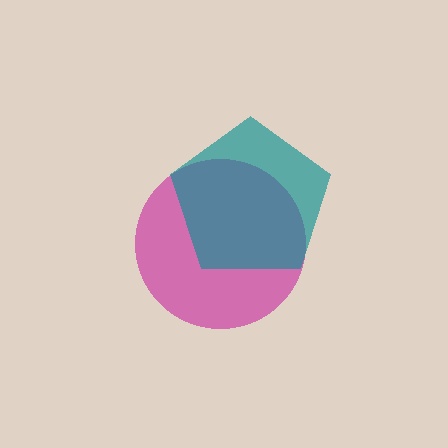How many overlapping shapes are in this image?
There are 2 overlapping shapes in the image.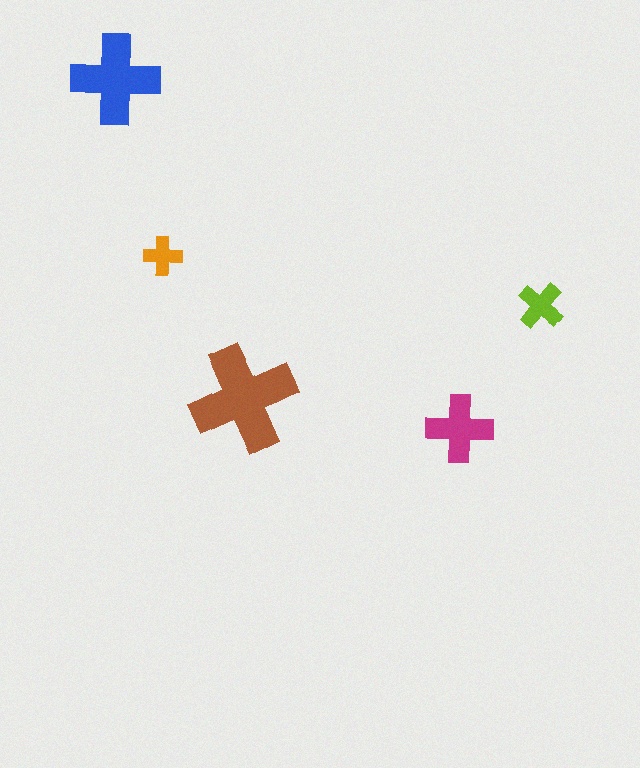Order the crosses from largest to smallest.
the brown one, the blue one, the magenta one, the lime one, the orange one.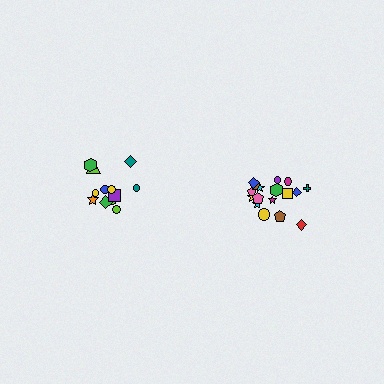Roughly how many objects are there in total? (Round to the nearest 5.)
Roughly 30 objects in total.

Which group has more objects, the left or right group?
The right group.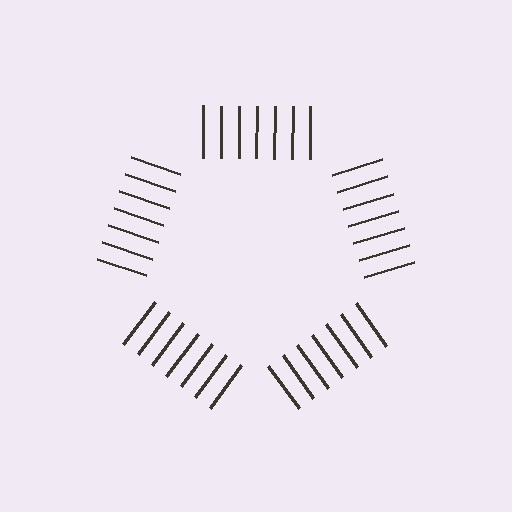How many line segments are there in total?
35 — 7 along each of the 5 edges.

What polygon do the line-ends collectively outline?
An illusory pentagon — the line segments terminate on its edges but no continuous stroke is drawn.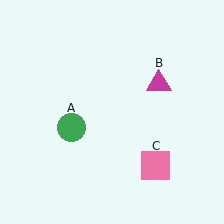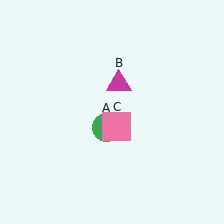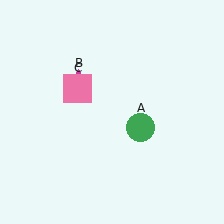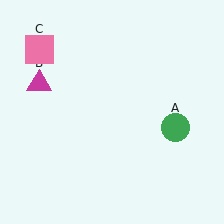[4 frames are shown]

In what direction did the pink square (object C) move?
The pink square (object C) moved up and to the left.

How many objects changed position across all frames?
3 objects changed position: green circle (object A), magenta triangle (object B), pink square (object C).